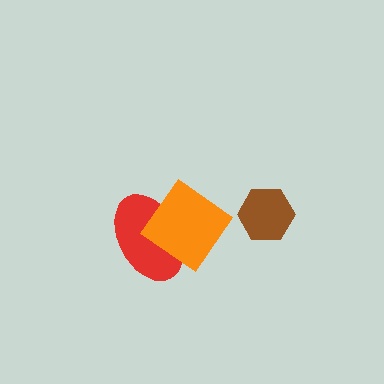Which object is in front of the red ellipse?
The orange diamond is in front of the red ellipse.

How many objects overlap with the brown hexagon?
0 objects overlap with the brown hexagon.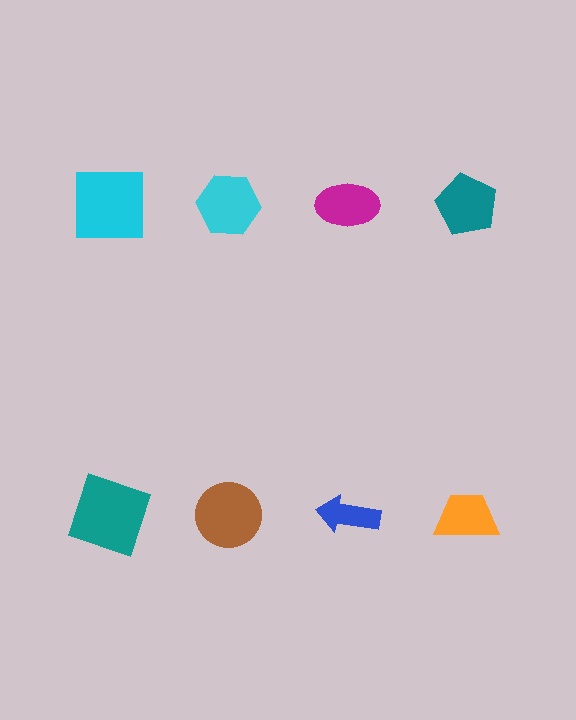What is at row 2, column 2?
A brown circle.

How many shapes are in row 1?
4 shapes.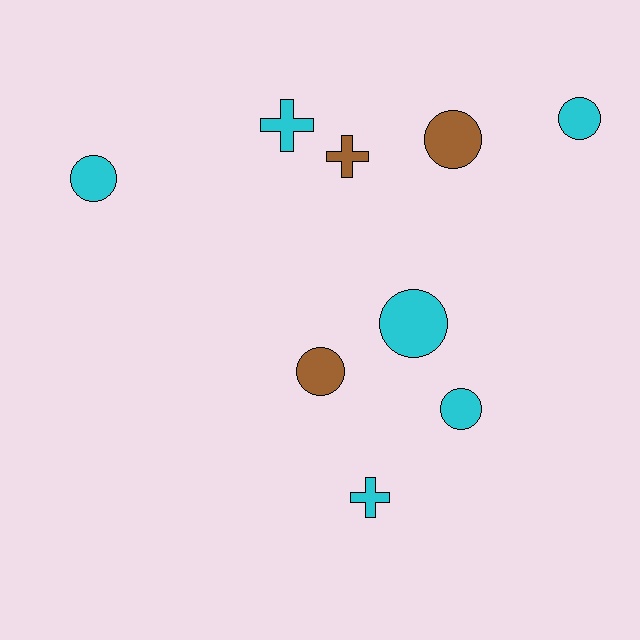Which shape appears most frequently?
Circle, with 6 objects.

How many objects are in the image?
There are 9 objects.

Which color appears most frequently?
Cyan, with 6 objects.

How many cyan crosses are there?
There are 2 cyan crosses.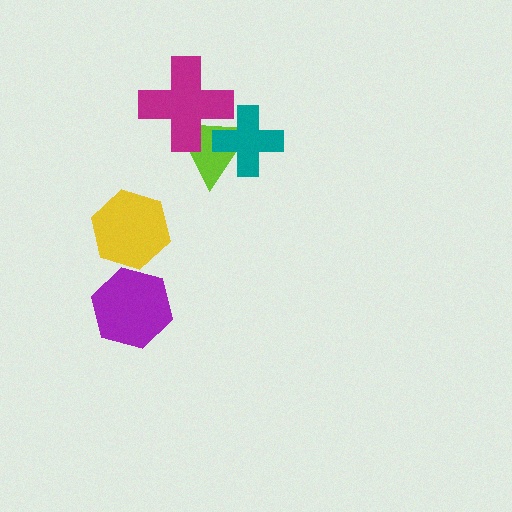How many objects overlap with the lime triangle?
2 objects overlap with the lime triangle.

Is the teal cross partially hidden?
Yes, it is partially covered by another shape.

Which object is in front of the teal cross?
The magenta cross is in front of the teal cross.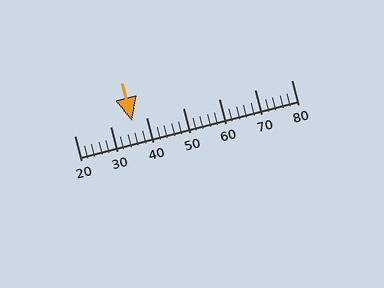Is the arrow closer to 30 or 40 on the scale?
The arrow is closer to 40.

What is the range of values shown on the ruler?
The ruler shows values from 20 to 80.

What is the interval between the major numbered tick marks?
The major tick marks are spaced 10 units apart.